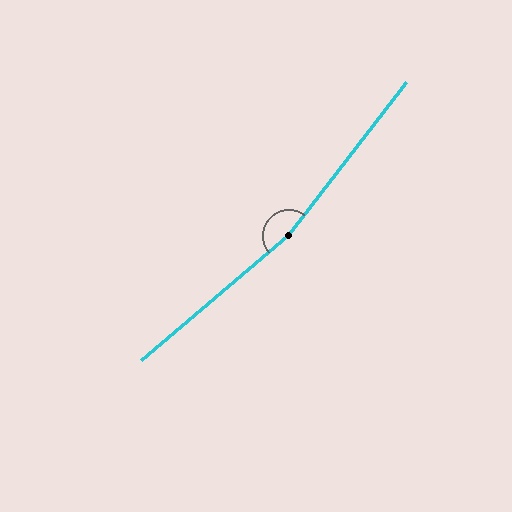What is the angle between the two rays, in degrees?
Approximately 168 degrees.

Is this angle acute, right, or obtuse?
It is obtuse.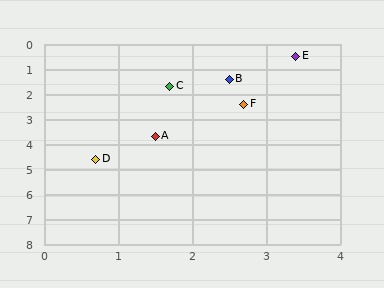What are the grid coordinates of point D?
Point D is at approximately (0.7, 4.6).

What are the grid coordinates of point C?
Point C is at approximately (1.7, 1.7).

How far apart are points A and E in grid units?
Points A and E are about 3.7 grid units apart.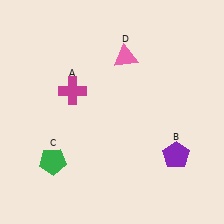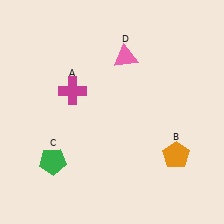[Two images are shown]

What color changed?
The pentagon (B) changed from purple in Image 1 to orange in Image 2.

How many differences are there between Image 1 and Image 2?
There is 1 difference between the two images.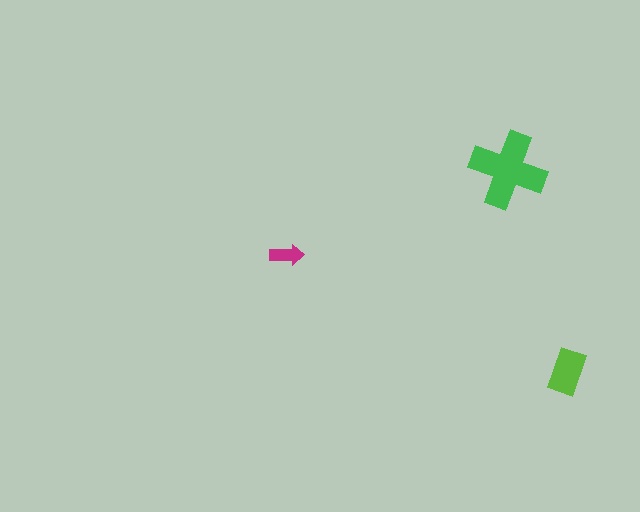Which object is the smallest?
The magenta arrow.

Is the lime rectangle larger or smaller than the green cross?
Smaller.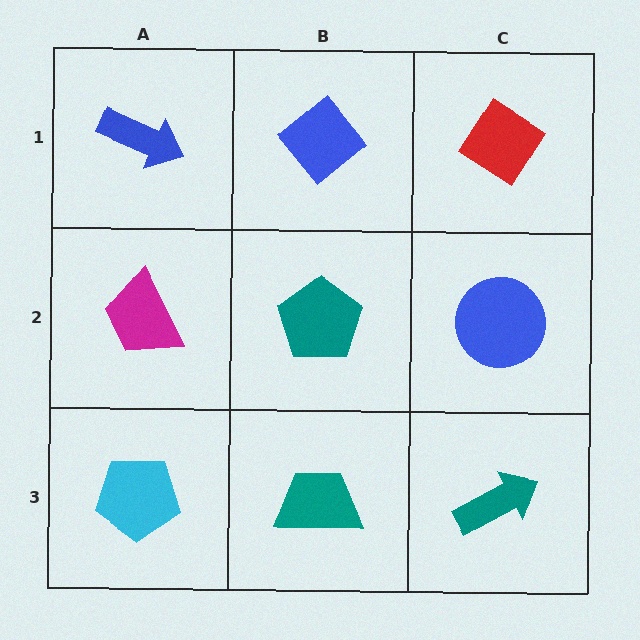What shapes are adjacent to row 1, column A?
A magenta trapezoid (row 2, column A), a blue diamond (row 1, column B).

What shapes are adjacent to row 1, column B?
A teal pentagon (row 2, column B), a blue arrow (row 1, column A), a red diamond (row 1, column C).